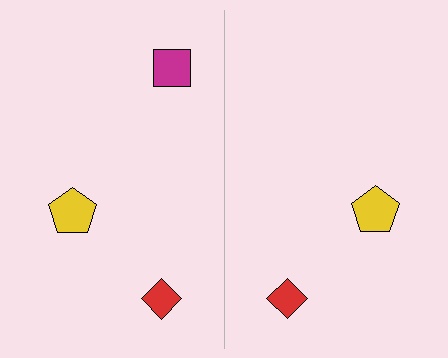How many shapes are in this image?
There are 5 shapes in this image.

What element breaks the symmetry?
A magenta square is missing from the right side.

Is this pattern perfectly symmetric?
No, the pattern is not perfectly symmetric. A magenta square is missing from the right side.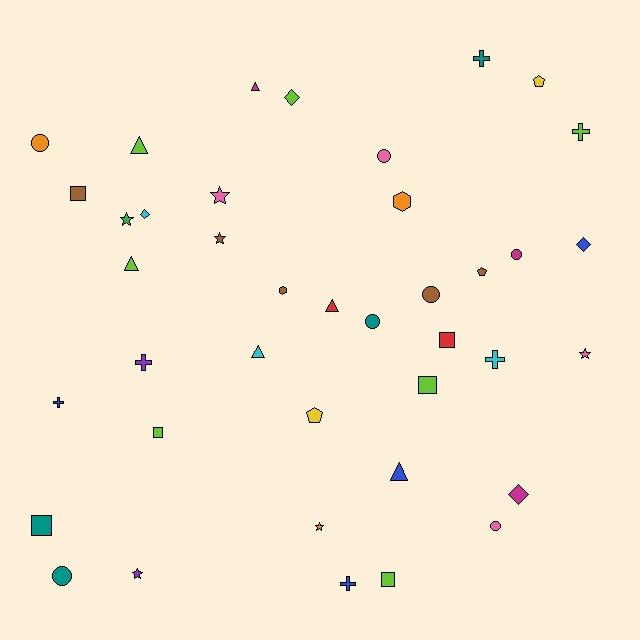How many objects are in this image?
There are 40 objects.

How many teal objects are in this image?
There are 4 teal objects.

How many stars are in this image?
There are 6 stars.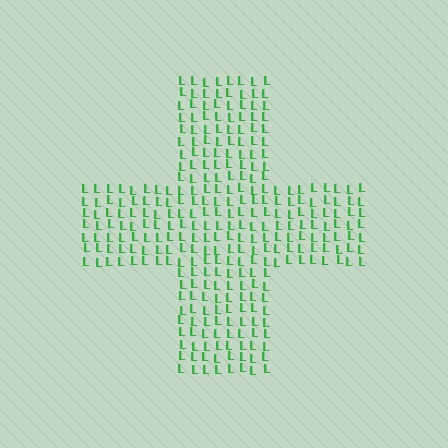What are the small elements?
The small elements are letter L's.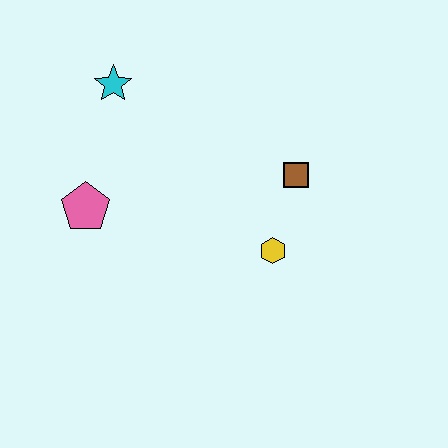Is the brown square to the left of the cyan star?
No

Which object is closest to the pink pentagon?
The cyan star is closest to the pink pentagon.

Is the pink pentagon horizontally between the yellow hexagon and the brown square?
No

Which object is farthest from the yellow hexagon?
The cyan star is farthest from the yellow hexagon.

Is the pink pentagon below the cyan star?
Yes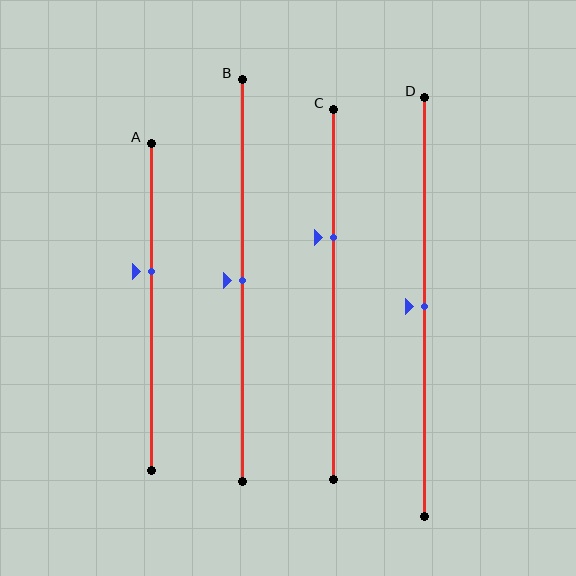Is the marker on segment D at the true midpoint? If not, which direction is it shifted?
Yes, the marker on segment D is at the true midpoint.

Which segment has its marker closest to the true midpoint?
Segment B has its marker closest to the true midpoint.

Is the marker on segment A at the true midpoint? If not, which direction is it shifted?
No, the marker on segment A is shifted upward by about 11% of the segment length.